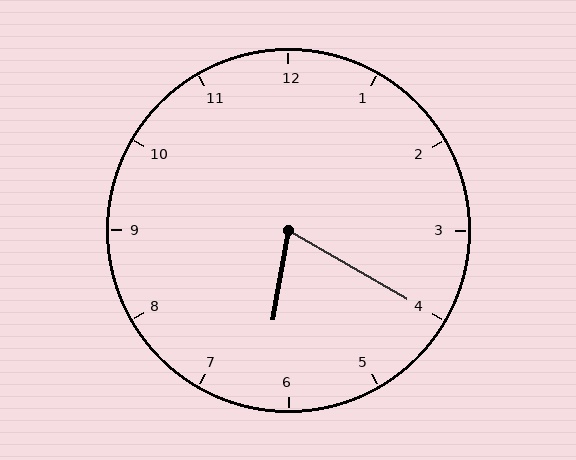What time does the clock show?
6:20.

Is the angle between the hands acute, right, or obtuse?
It is acute.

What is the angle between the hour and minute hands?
Approximately 70 degrees.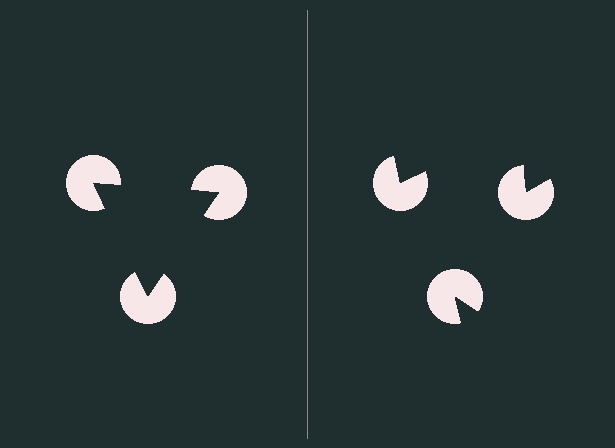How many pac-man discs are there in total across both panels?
6 — 3 on each side.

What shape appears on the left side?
An illusory triangle.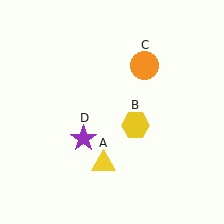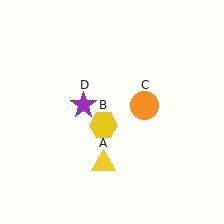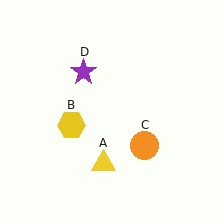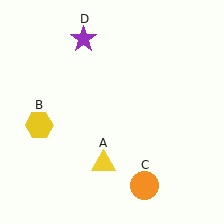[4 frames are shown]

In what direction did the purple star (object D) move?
The purple star (object D) moved up.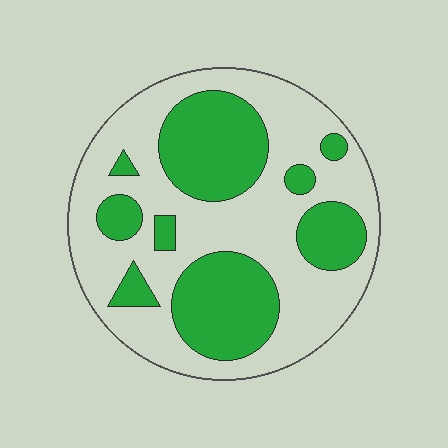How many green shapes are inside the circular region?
9.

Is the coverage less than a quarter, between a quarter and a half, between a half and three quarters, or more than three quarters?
Between a quarter and a half.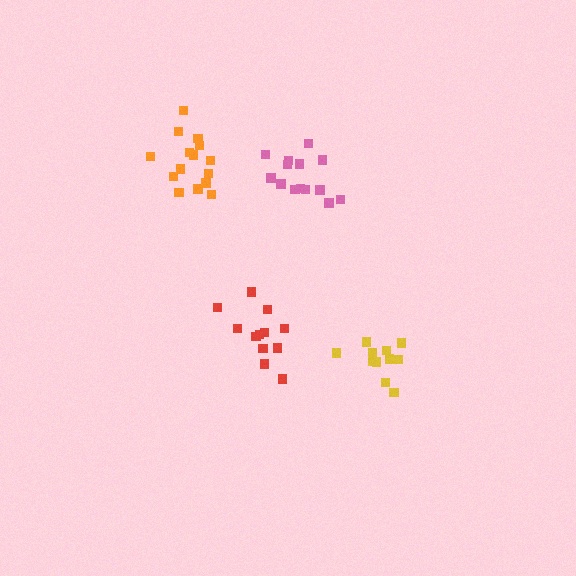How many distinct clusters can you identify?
There are 4 distinct clusters.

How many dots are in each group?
Group 1: 12 dots, Group 2: 15 dots, Group 3: 14 dots, Group 4: 11 dots (52 total).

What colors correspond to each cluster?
The clusters are colored: red, orange, pink, yellow.